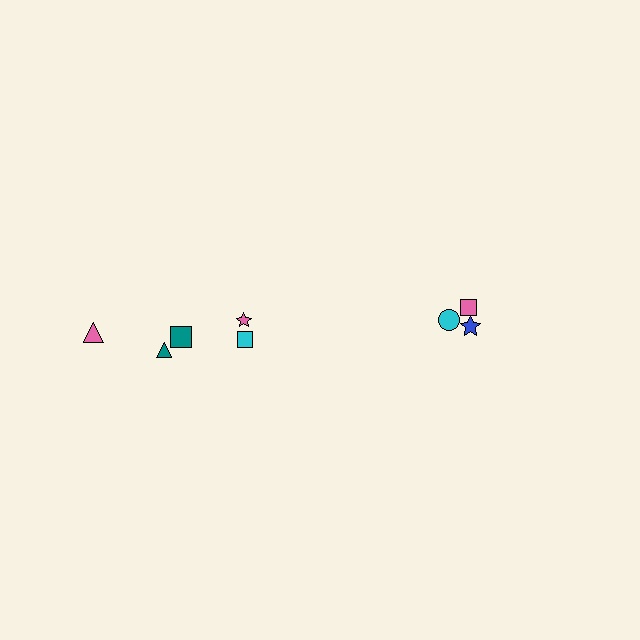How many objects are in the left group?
There are 5 objects.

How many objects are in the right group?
There are 3 objects.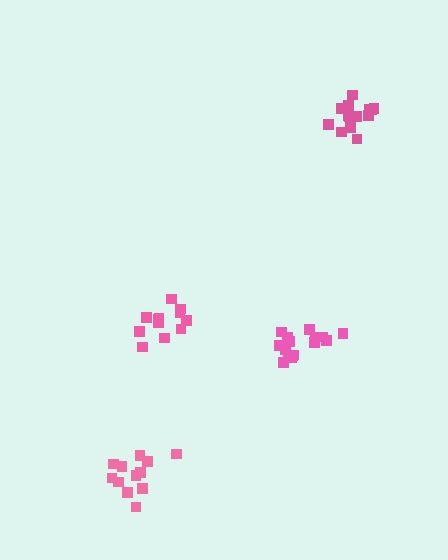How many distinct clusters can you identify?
There are 4 distinct clusters.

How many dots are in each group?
Group 1: 12 dots, Group 2: 15 dots, Group 3: 12 dots, Group 4: 16 dots (55 total).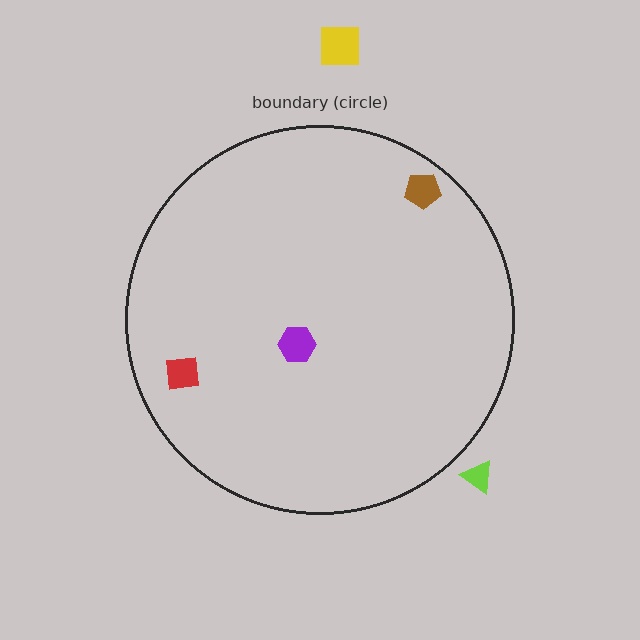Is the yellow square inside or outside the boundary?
Outside.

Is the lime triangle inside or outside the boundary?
Outside.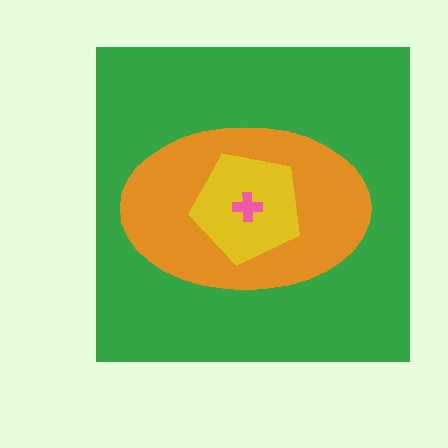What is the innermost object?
The pink cross.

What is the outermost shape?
The green square.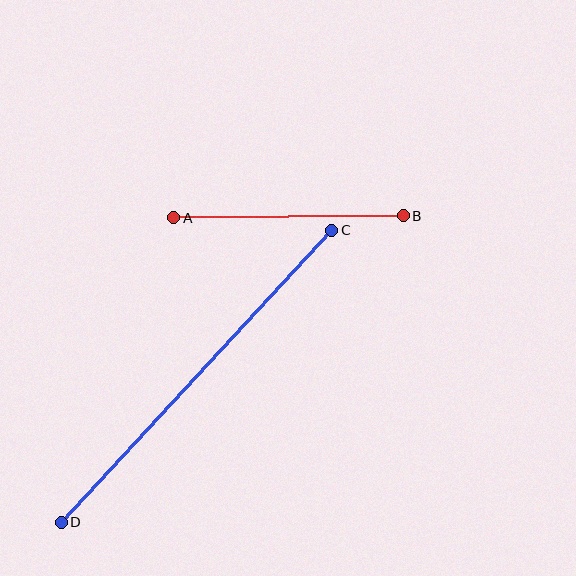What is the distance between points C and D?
The distance is approximately 398 pixels.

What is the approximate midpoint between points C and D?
The midpoint is at approximately (196, 376) pixels.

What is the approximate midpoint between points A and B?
The midpoint is at approximately (289, 217) pixels.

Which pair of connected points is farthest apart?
Points C and D are farthest apart.